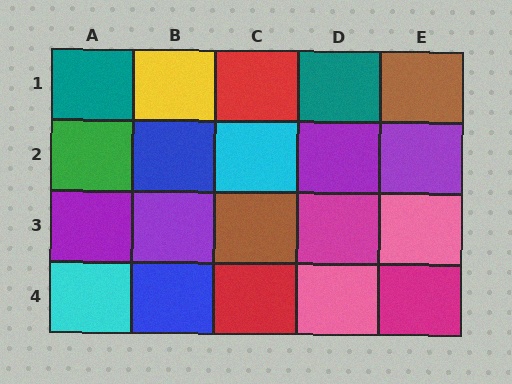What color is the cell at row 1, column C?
Red.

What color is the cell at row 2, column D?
Purple.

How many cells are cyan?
2 cells are cyan.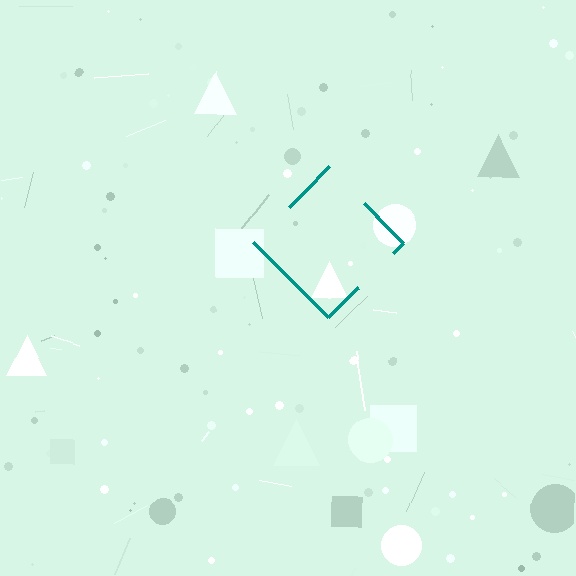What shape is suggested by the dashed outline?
The dashed outline suggests a diamond.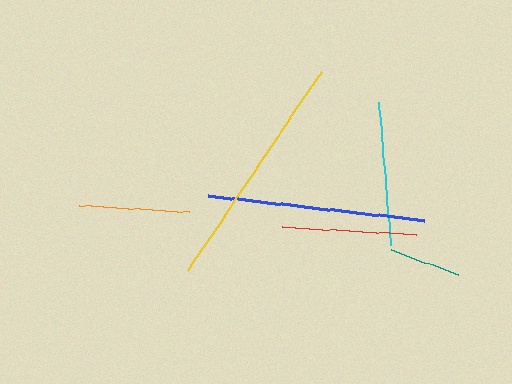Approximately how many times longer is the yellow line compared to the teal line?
The yellow line is approximately 3.4 times the length of the teal line.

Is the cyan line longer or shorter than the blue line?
The blue line is longer than the cyan line.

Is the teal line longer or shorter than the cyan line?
The cyan line is longer than the teal line.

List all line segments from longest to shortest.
From longest to shortest: yellow, blue, cyan, red, orange, teal.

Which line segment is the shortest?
The teal line is the shortest at approximately 71 pixels.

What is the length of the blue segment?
The blue segment is approximately 217 pixels long.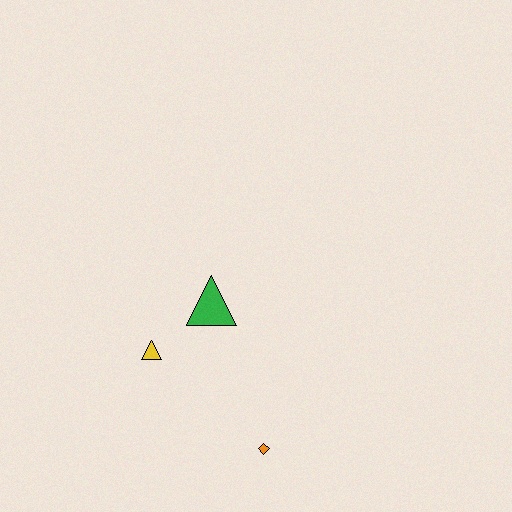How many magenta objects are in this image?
There are no magenta objects.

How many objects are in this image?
There are 3 objects.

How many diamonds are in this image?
There is 1 diamond.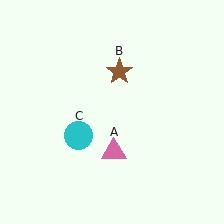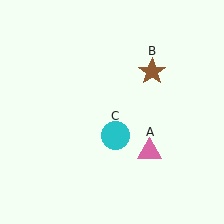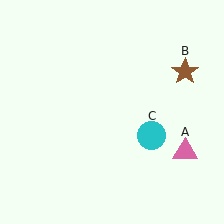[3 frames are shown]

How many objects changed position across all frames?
3 objects changed position: pink triangle (object A), brown star (object B), cyan circle (object C).